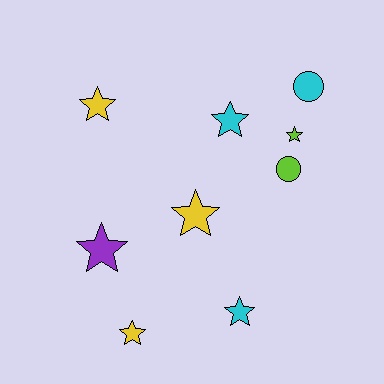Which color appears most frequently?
Yellow, with 3 objects.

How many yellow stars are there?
There are 3 yellow stars.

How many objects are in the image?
There are 9 objects.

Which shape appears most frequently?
Star, with 7 objects.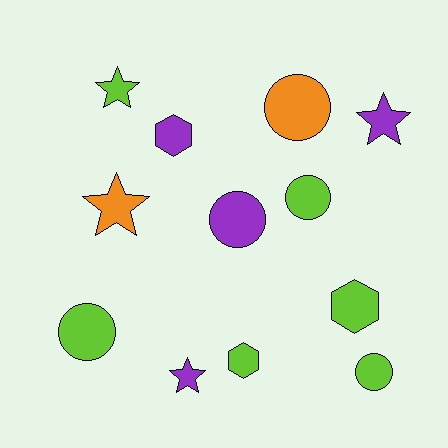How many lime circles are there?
There are 3 lime circles.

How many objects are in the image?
There are 12 objects.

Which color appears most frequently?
Lime, with 6 objects.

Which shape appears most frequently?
Circle, with 5 objects.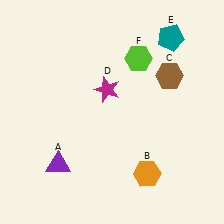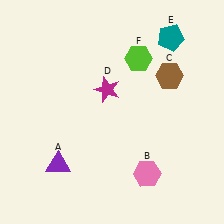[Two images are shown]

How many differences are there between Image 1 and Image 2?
There is 1 difference between the two images.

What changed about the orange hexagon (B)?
In Image 1, B is orange. In Image 2, it changed to pink.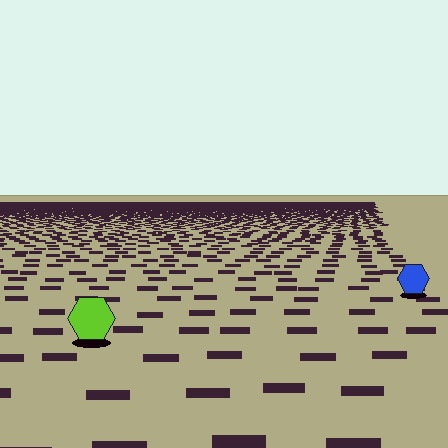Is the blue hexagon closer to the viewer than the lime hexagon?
No. The lime hexagon is closer — you can tell from the texture gradient: the ground texture is coarser near it.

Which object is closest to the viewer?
The lime hexagon is closest. The texture marks near it are larger and more spread out.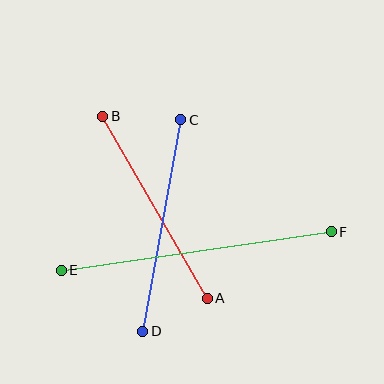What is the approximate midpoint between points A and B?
The midpoint is at approximately (155, 207) pixels.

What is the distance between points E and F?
The distance is approximately 272 pixels.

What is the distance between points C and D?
The distance is approximately 215 pixels.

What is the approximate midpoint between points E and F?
The midpoint is at approximately (196, 251) pixels.